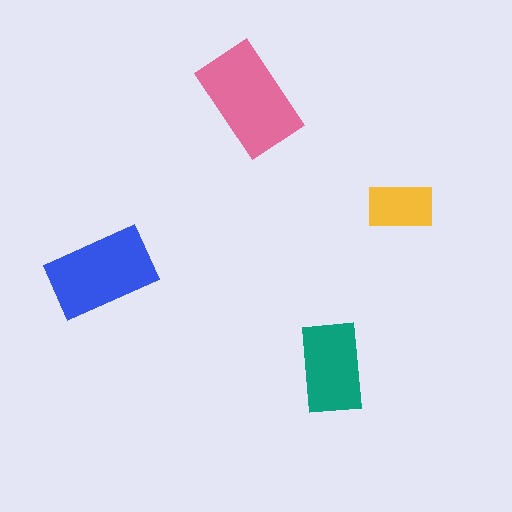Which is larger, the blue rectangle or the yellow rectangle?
The blue one.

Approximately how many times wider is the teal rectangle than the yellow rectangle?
About 1.5 times wider.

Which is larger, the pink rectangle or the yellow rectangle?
The pink one.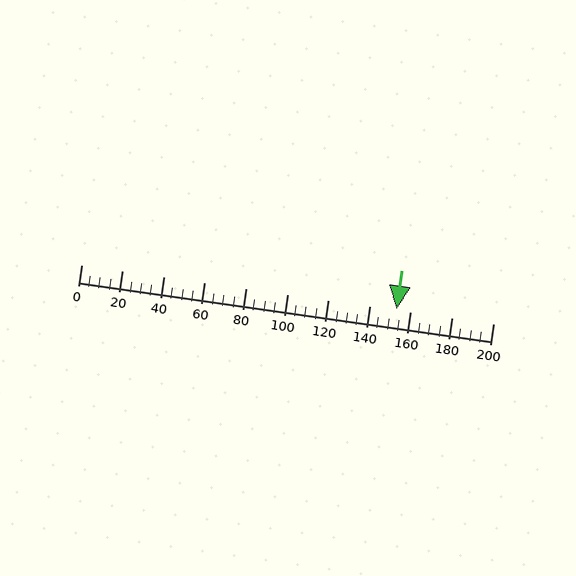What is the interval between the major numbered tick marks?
The major tick marks are spaced 20 units apart.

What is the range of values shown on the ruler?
The ruler shows values from 0 to 200.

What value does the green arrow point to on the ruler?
The green arrow points to approximately 153.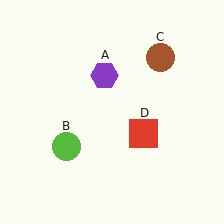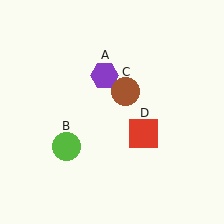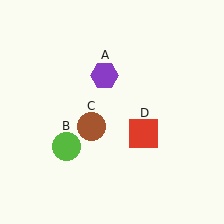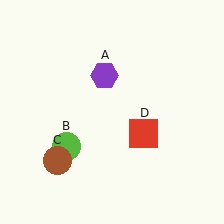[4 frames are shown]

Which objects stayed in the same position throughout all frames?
Purple hexagon (object A) and lime circle (object B) and red square (object D) remained stationary.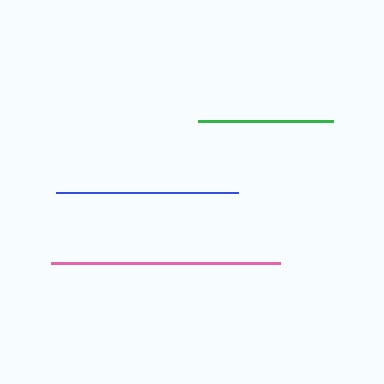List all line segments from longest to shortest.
From longest to shortest: pink, blue, green.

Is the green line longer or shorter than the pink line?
The pink line is longer than the green line.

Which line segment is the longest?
The pink line is the longest at approximately 228 pixels.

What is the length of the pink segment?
The pink segment is approximately 228 pixels long.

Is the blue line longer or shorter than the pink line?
The pink line is longer than the blue line.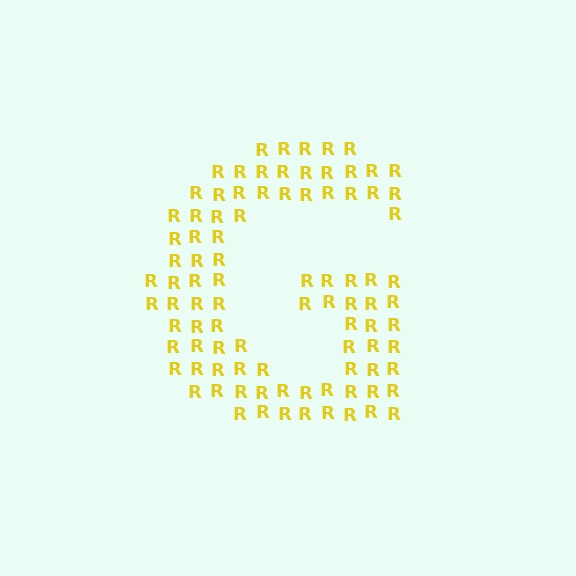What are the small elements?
The small elements are letter R's.